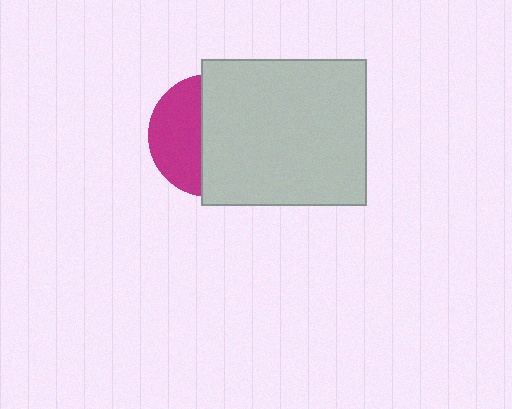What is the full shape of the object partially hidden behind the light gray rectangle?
The partially hidden object is a magenta circle.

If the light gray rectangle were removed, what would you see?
You would see the complete magenta circle.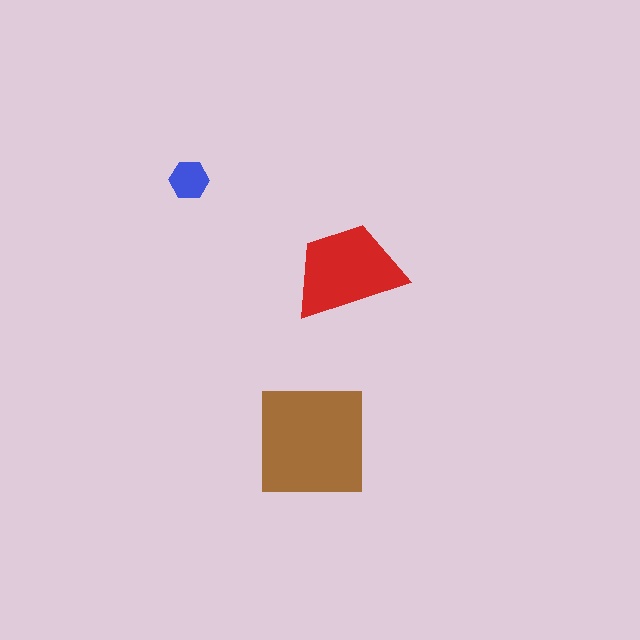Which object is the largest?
The brown square.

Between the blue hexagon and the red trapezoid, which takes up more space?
The red trapezoid.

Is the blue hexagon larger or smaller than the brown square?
Smaller.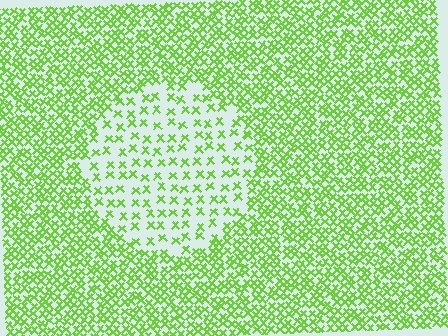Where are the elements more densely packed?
The elements are more densely packed outside the circle boundary.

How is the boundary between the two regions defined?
The boundary is defined by a change in element density (approximately 2.4x ratio). All elements are the same color, size, and shape.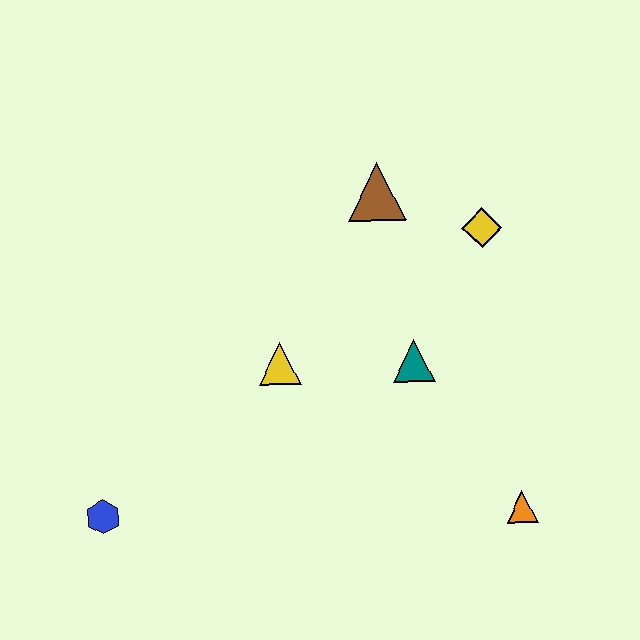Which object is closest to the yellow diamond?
The brown triangle is closest to the yellow diamond.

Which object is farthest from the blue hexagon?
The yellow diamond is farthest from the blue hexagon.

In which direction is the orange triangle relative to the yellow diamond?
The orange triangle is below the yellow diamond.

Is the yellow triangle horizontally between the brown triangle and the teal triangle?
No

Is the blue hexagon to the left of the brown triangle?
Yes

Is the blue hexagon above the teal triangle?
No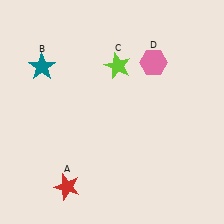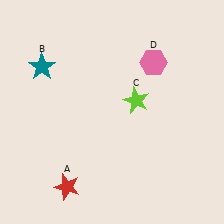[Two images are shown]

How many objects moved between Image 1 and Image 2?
1 object moved between the two images.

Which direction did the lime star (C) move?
The lime star (C) moved down.